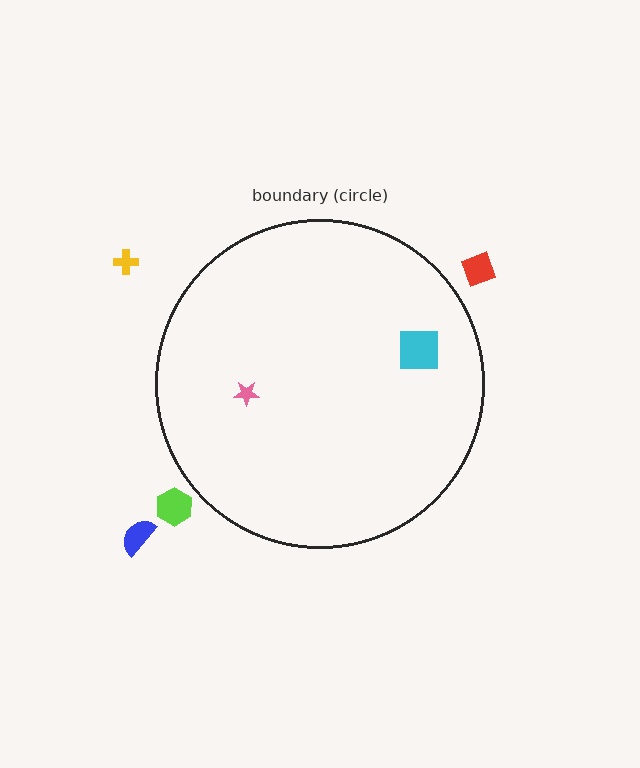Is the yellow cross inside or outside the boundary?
Outside.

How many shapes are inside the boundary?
2 inside, 4 outside.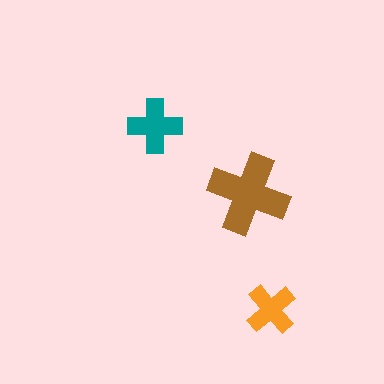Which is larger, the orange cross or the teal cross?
The teal one.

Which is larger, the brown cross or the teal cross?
The brown one.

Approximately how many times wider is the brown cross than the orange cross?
About 1.5 times wider.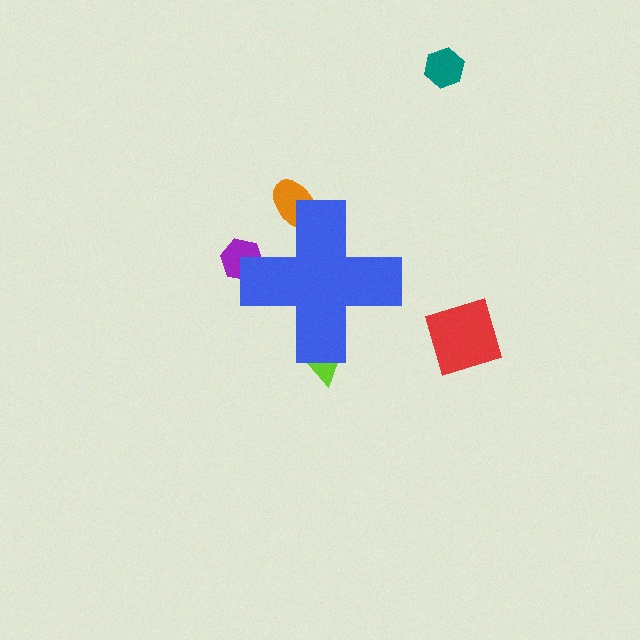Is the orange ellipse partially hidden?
Yes, the orange ellipse is partially hidden behind the blue cross.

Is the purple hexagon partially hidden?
Yes, the purple hexagon is partially hidden behind the blue cross.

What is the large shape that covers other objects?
A blue cross.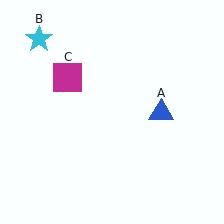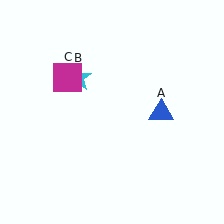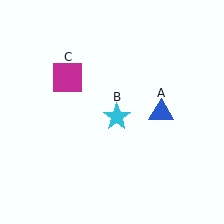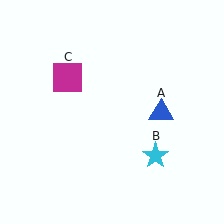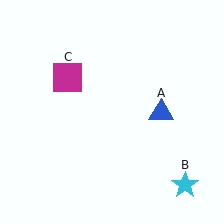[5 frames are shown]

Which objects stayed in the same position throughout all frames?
Blue triangle (object A) and magenta square (object C) remained stationary.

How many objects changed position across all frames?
1 object changed position: cyan star (object B).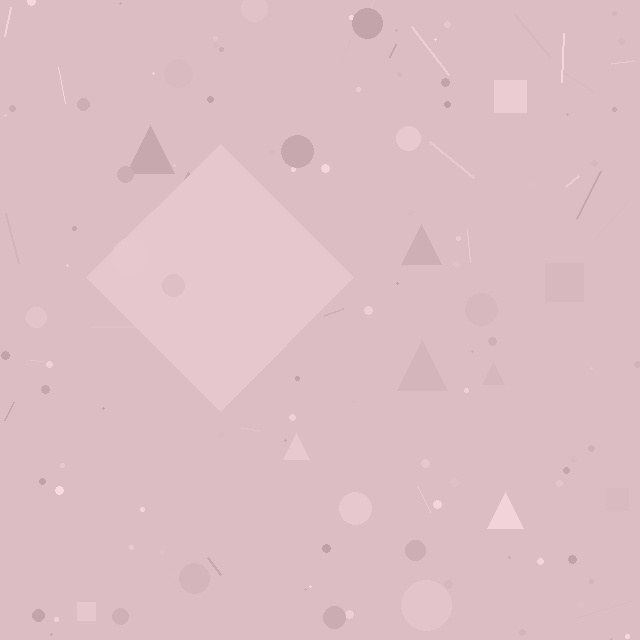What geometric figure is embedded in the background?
A diamond is embedded in the background.